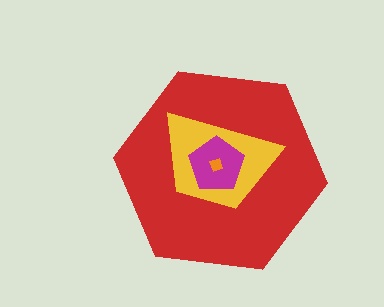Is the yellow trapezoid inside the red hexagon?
Yes.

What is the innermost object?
The orange diamond.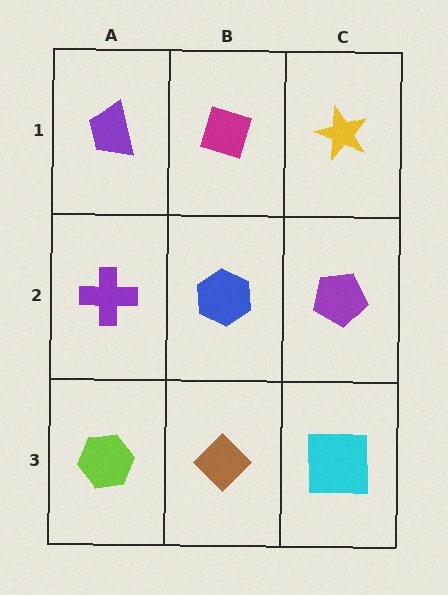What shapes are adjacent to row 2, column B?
A magenta diamond (row 1, column B), a brown diamond (row 3, column B), a purple cross (row 2, column A), a purple pentagon (row 2, column C).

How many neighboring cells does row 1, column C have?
2.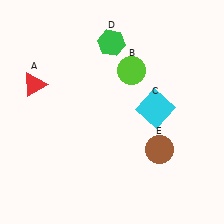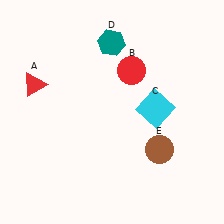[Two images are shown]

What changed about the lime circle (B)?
In Image 1, B is lime. In Image 2, it changed to red.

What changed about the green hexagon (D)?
In Image 1, D is green. In Image 2, it changed to teal.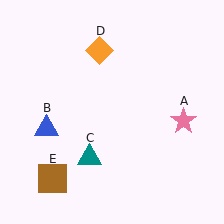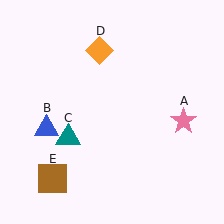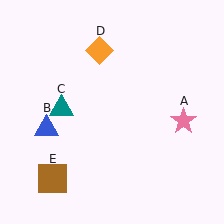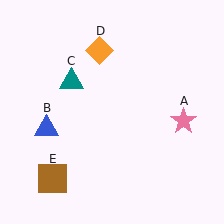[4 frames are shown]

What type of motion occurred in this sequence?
The teal triangle (object C) rotated clockwise around the center of the scene.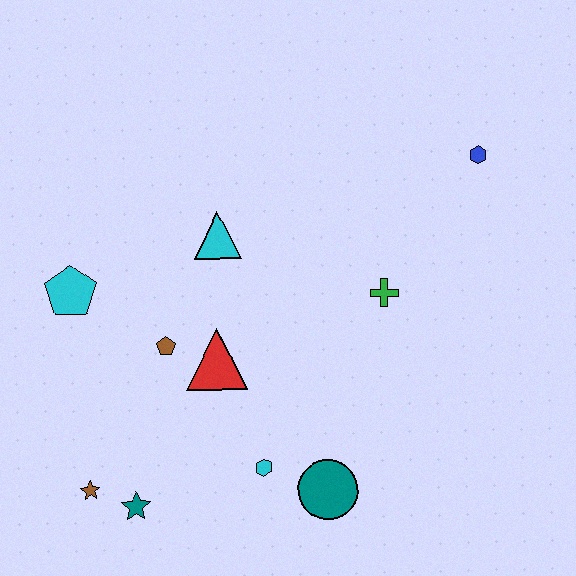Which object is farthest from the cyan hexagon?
The blue hexagon is farthest from the cyan hexagon.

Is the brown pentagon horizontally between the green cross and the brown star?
Yes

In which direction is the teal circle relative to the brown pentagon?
The teal circle is to the right of the brown pentagon.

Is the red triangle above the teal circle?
Yes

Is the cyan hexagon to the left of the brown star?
No